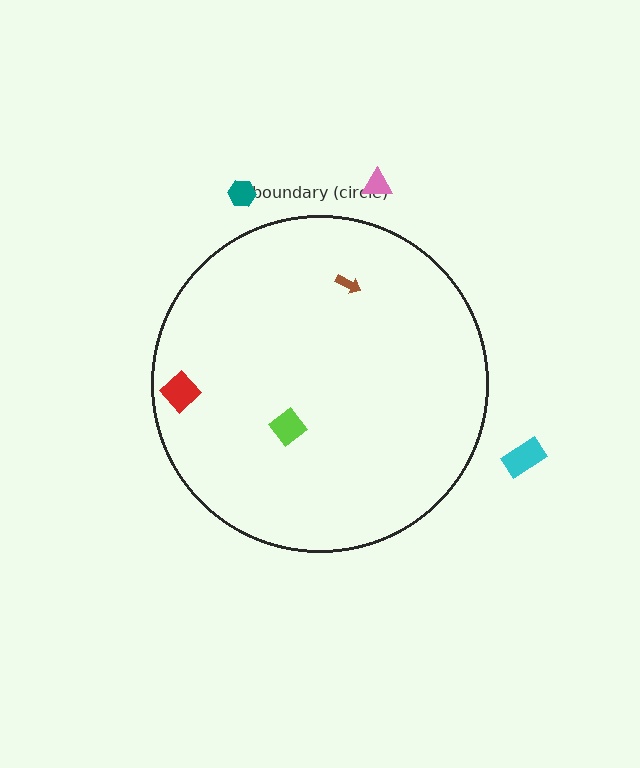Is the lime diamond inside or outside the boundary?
Inside.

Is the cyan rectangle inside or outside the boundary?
Outside.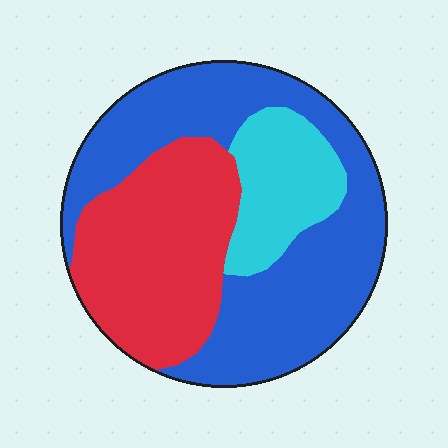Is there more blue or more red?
Blue.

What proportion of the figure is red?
Red takes up between a quarter and a half of the figure.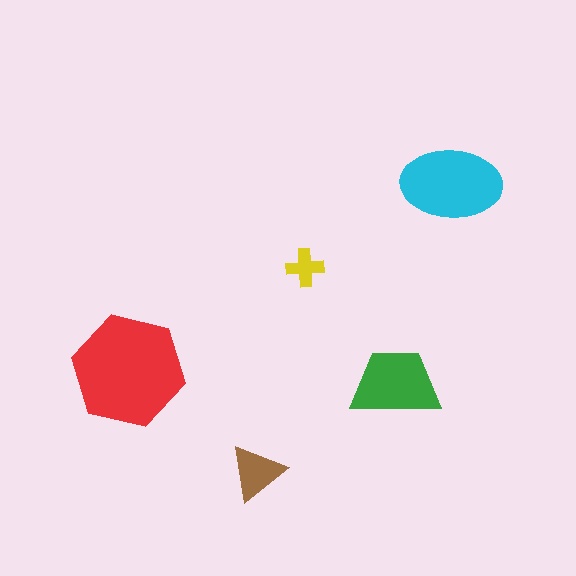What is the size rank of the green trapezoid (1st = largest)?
3rd.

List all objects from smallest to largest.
The yellow cross, the brown triangle, the green trapezoid, the cyan ellipse, the red hexagon.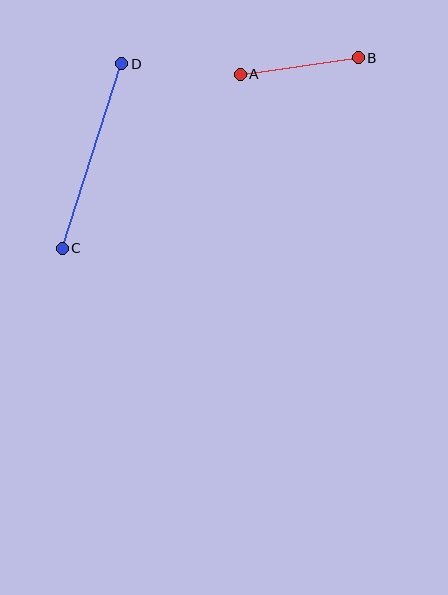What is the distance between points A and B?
The distance is approximately 119 pixels.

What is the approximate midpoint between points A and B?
The midpoint is at approximately (299, 66) pixels.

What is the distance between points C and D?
The distance is approximately 194 pixels.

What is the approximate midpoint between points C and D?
The midpoint is at approximately (92, 156) pixels.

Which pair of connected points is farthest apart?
Points C and D are farthest apart.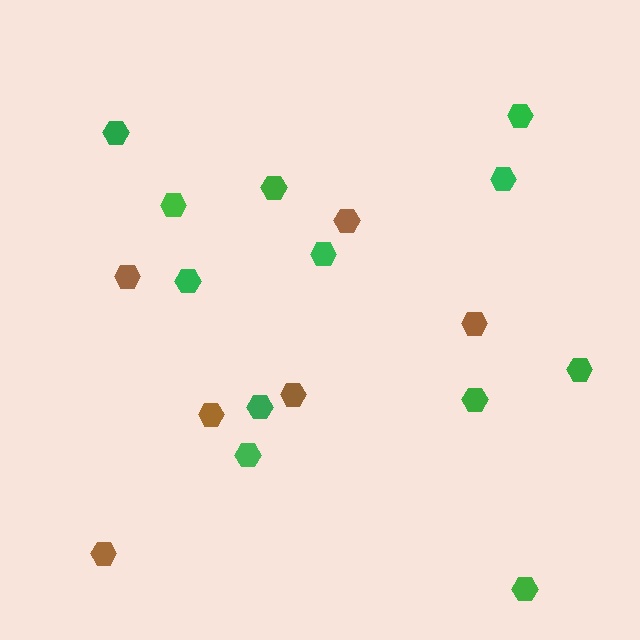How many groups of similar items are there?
There are 2 groups: one group of brown hexagons (6) and one group of green hexagons (12).